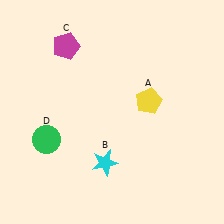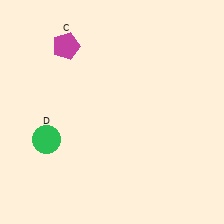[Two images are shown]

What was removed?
The yellow pentagon (A), the cyan star (B) were removed in Image 2.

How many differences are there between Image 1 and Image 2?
There are 2 differences between the two images.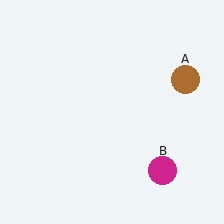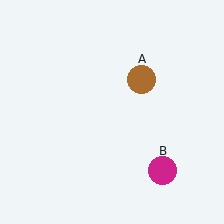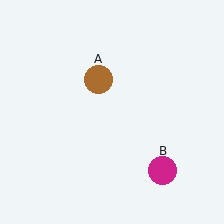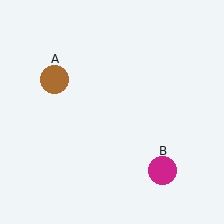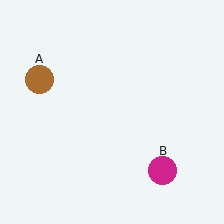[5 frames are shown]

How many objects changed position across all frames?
1 object changed position: brown circle (object A).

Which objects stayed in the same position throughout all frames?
Magenta circle (object B) remained stationary.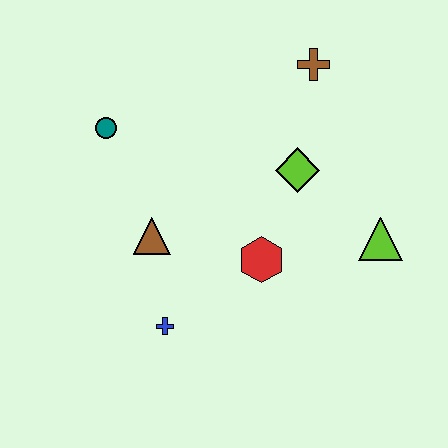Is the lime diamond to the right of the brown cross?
No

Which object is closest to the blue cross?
The brown triangle is closest to the blue cross.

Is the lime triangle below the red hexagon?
No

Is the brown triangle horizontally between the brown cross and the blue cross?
No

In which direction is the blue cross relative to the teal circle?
The blue cross is below the teal circle.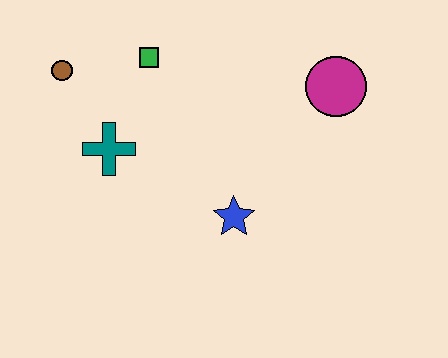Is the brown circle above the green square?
No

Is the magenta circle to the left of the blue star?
No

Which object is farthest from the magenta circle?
The brown circle is farthest from the magenta circle.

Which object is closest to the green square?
The brown circle is closest to the green square.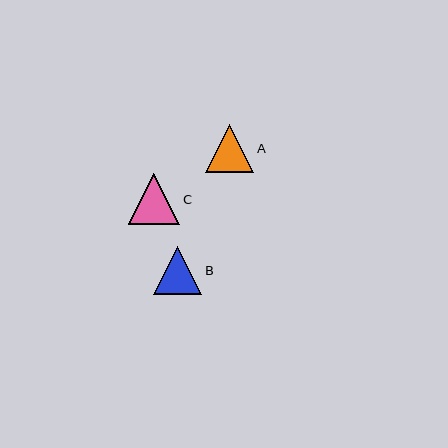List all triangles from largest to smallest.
From largest to smallest: C, A, B.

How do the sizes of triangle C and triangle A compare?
Triangle C and triangle A are approximately the same size.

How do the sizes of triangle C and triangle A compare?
Triangle C and triangle A are approximately the same size.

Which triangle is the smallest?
Triangle B is the smallest with a size of approximately 48 pixels.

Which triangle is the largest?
Triangle C is the largest with a size of approximately 51 pixels.